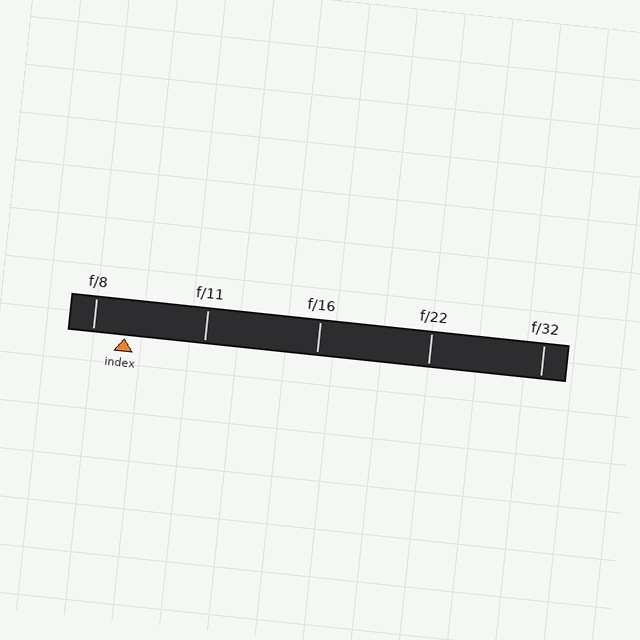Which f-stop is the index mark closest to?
The index mark is closest to f/8.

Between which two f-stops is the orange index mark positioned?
The index mark is between f/8 and f/11.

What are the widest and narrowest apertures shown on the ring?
The widest aperture shown is f/8 and the narrowest is f/32.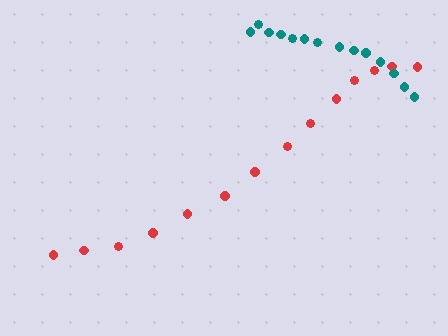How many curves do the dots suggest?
There are 2 distinct paths.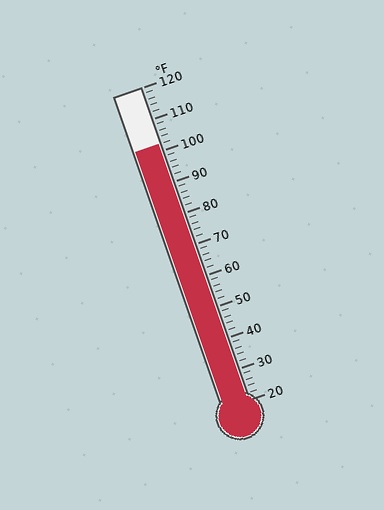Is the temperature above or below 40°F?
The temperature is above 40°F.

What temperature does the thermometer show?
The thermometer shows approximately 102°F.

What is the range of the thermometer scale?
The thermometer scale ranges from 20°F to 120°F.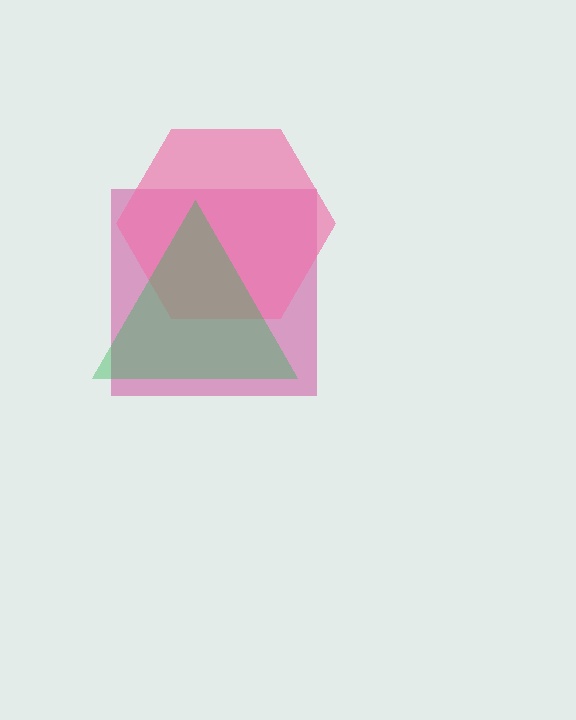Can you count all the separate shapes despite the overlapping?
Yes, there are 3 separate shapes.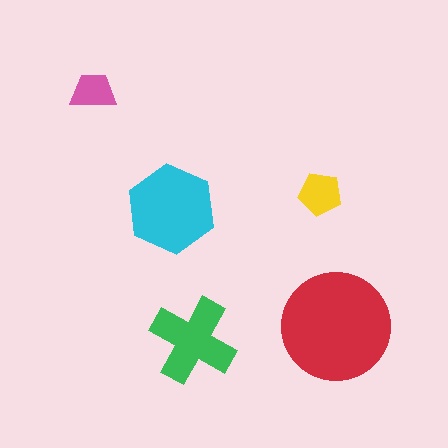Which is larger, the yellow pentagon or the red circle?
The red circle.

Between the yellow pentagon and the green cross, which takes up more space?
The green cross.